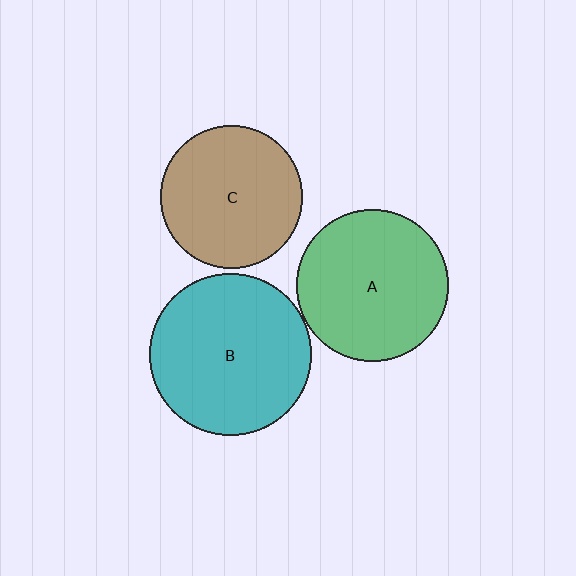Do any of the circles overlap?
No, none of the circles overlap.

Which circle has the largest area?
Circle B (teal).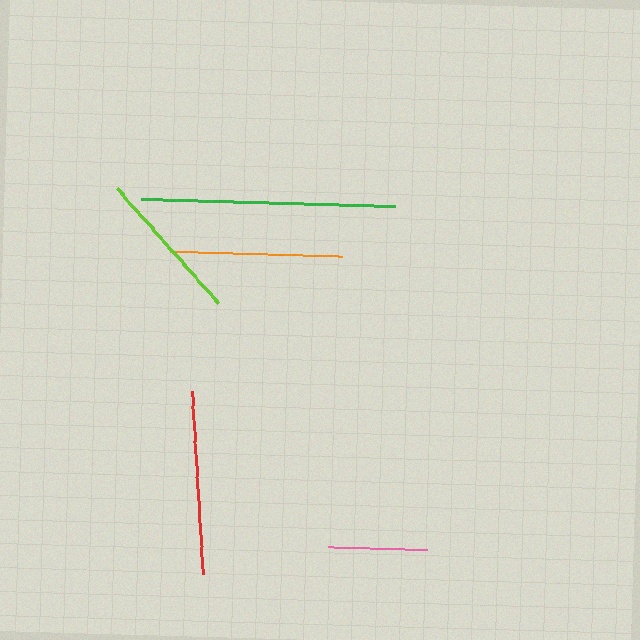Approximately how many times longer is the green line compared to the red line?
The green line is approximately 1.4 times the length of the red line.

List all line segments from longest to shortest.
From longest to shortest: green, red, orange, lime, pink.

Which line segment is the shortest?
The pink line is the shortest at approximately 99 pixels.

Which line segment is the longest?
The green line is the longest at approximately 254 pixels.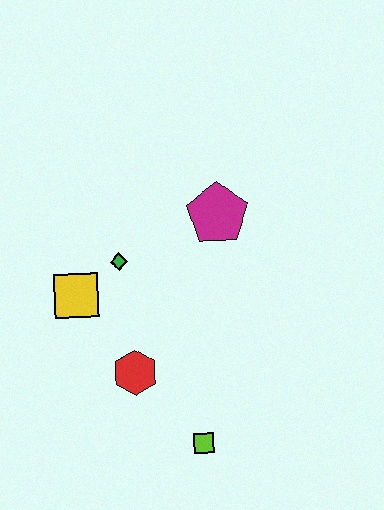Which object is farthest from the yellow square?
The lime square is farthest from the yellow square.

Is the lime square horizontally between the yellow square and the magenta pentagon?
Yes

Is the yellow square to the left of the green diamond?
Yes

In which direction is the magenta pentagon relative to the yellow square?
The magenta pentagon is to the right of the yellow square.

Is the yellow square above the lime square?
Yes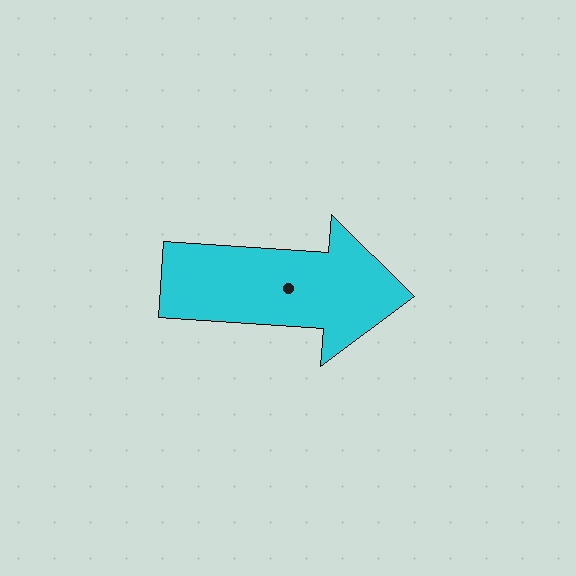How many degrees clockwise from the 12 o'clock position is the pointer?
Approximately 94 degrees.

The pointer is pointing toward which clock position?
Roughly 3 o'clock.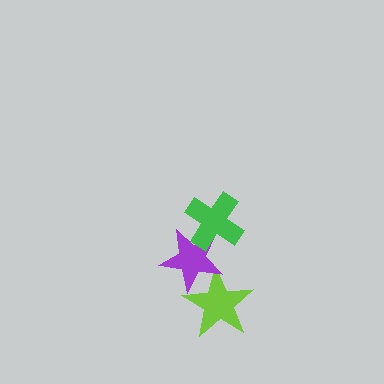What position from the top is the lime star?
The lime star is 3rd from the top.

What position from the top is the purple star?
The purple star is 2nd from the top.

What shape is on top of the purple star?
The green cross is on top of the purple star.